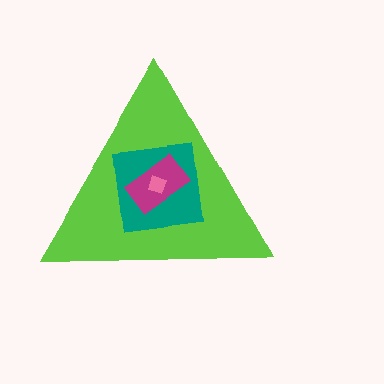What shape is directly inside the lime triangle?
The teal square.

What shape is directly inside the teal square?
The magenta rectangle.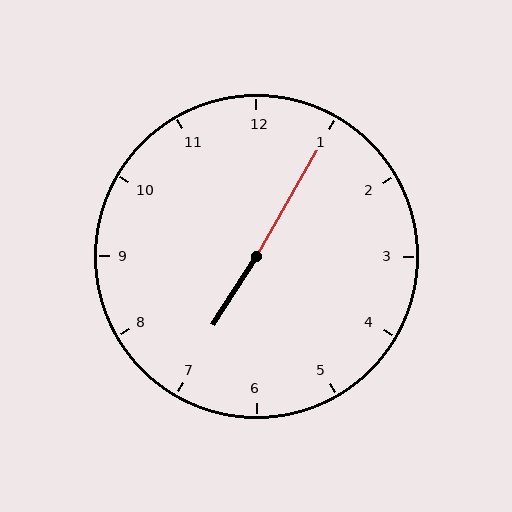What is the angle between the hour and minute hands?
Approximately 178 degrees.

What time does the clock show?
7:05.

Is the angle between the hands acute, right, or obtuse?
It is obtuse.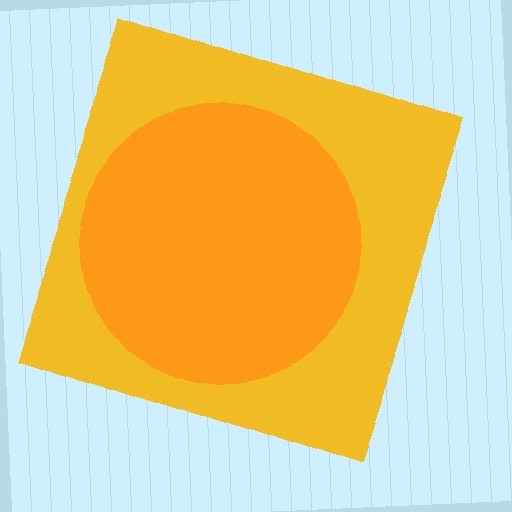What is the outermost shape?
The yellow square.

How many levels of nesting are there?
2.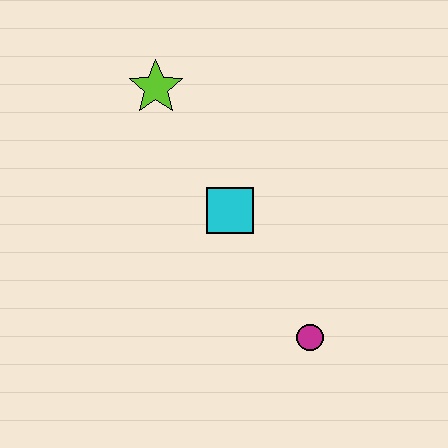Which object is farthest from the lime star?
The magenta circle is farthest from the lime star.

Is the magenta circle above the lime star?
No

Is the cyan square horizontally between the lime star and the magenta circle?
Yes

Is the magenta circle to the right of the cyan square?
Yes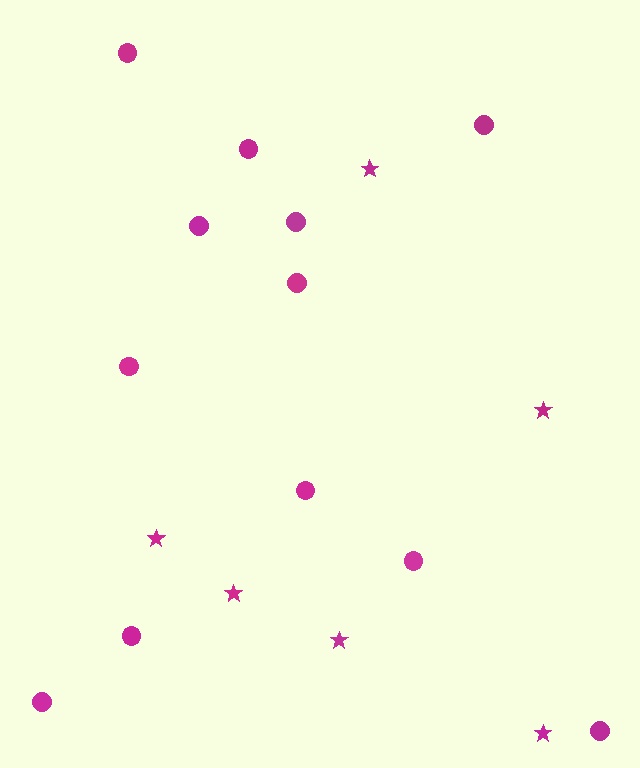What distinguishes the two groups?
There are 2 groups: one group of stars (6) and one group of circles (12).